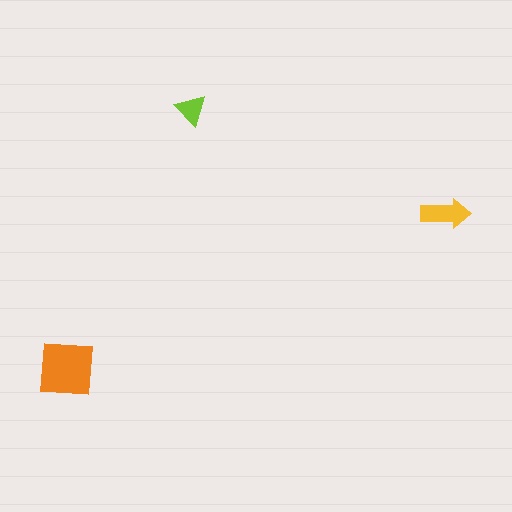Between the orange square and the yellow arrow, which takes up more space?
The orange square.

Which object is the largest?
The orange square.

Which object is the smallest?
The lime triangle.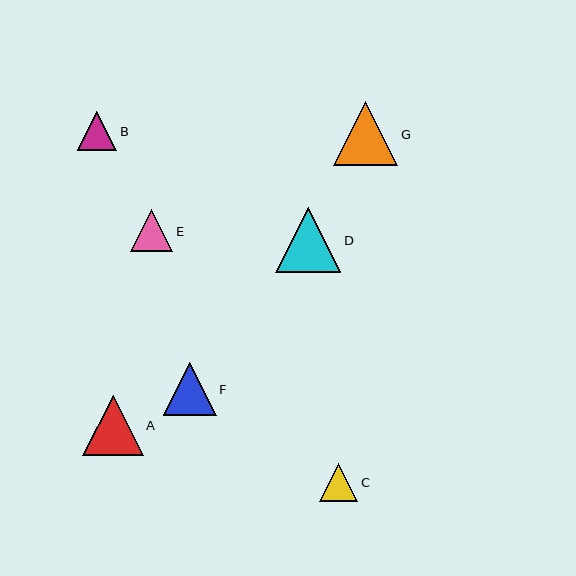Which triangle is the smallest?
Triangle C is the smallest with a size of approximately 39 pixels.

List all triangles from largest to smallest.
From largest to smallest: D, G, A, F, E, B, C.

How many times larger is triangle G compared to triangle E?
Triangle G is approximately 1.5 times the size of triangle E.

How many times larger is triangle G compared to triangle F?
Triangle G is approximately 1.2 times the size of triangle F.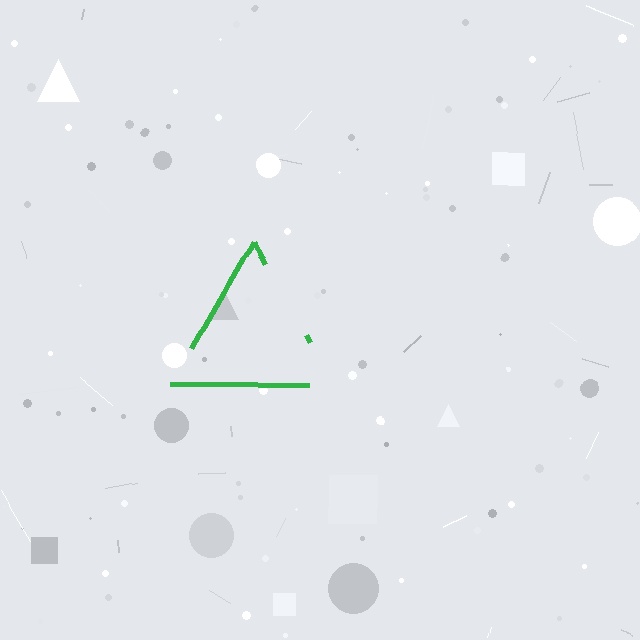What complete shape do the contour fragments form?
The contour fragments form a triangle.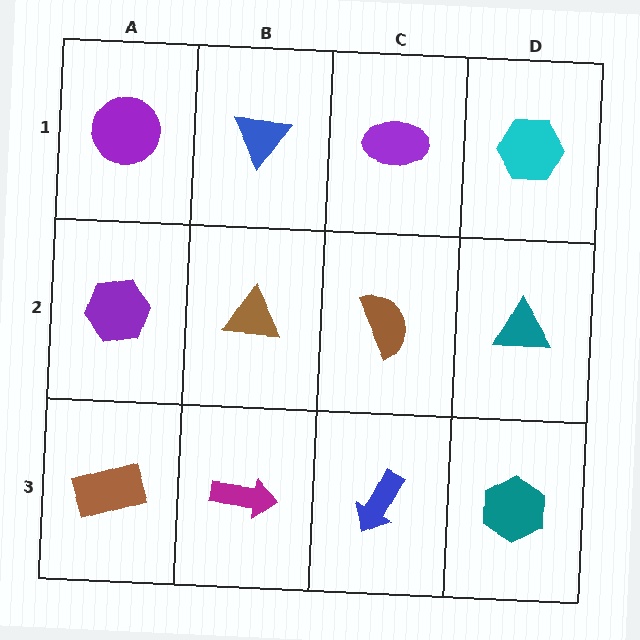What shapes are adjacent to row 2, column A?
A purple circle (row 1, column A), a brown rectangle (row 3, column A), a brown triangle (row 2, column B).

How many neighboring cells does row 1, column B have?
3.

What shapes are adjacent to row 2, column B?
A blue triangle (row 1, column B), a magenta arrow (row 3, column B), a purple hexagon (row 2, column A), a brown semicircle (row 2, column C).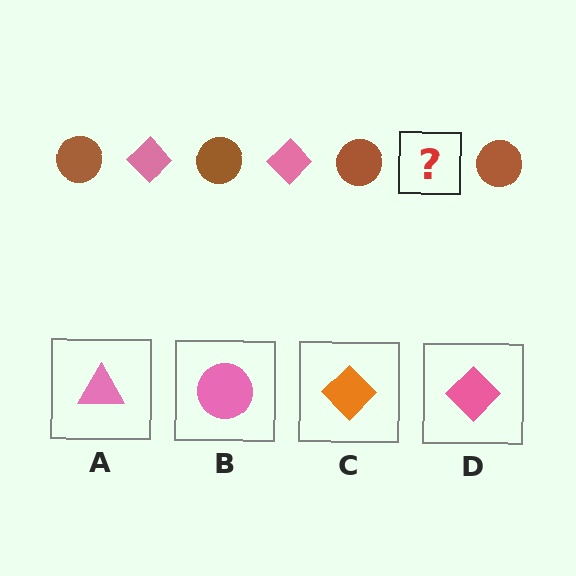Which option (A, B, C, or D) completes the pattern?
D.